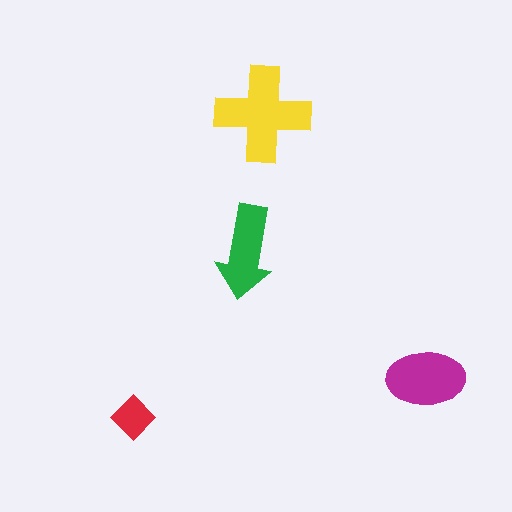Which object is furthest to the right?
The magenta ellipse is rightmost.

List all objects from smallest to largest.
The red diamond, the green arrow, the magenta ellipse, the yellow cross.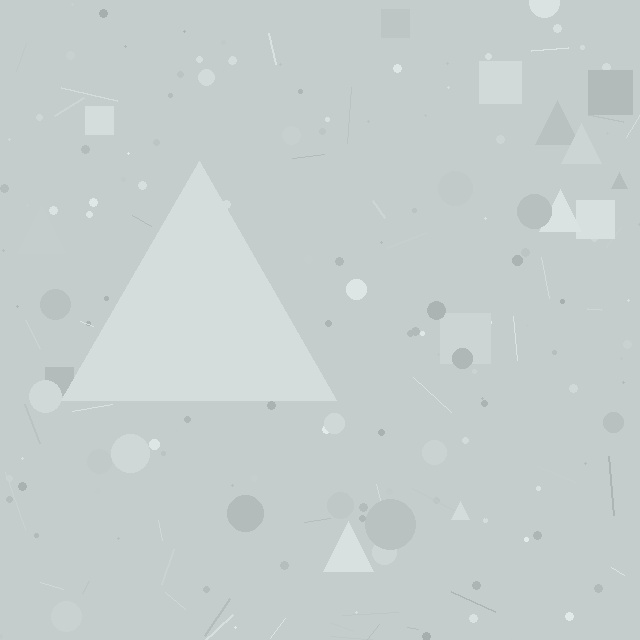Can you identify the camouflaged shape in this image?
The camouflaged shape is a triangle.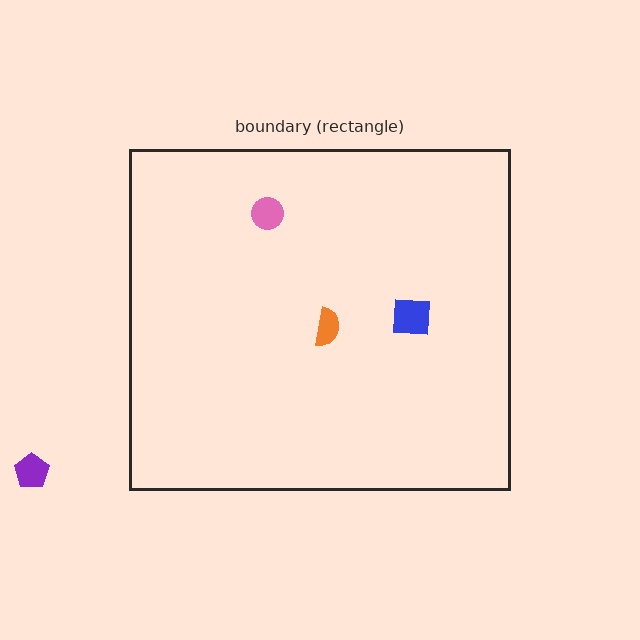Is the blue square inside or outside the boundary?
Inside.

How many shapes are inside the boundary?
3 inside, 1 outside.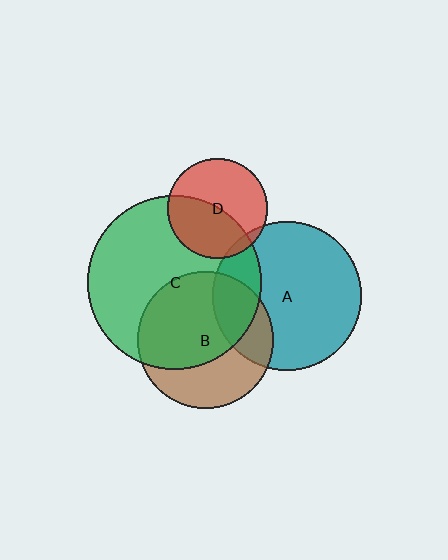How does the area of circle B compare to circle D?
Approximately 1.9 times.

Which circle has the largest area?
Circle C (green).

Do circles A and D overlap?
Yes.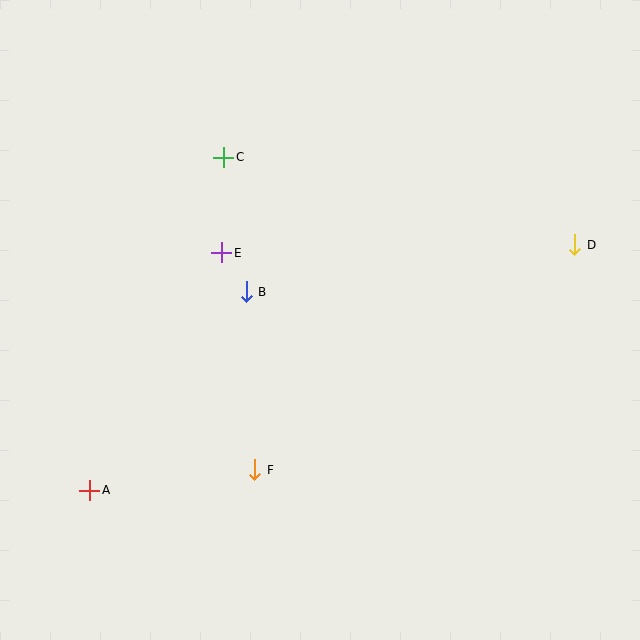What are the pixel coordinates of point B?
Point B is at (246, 292).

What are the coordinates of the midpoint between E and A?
The midpoint between E and A is at (156, 372).